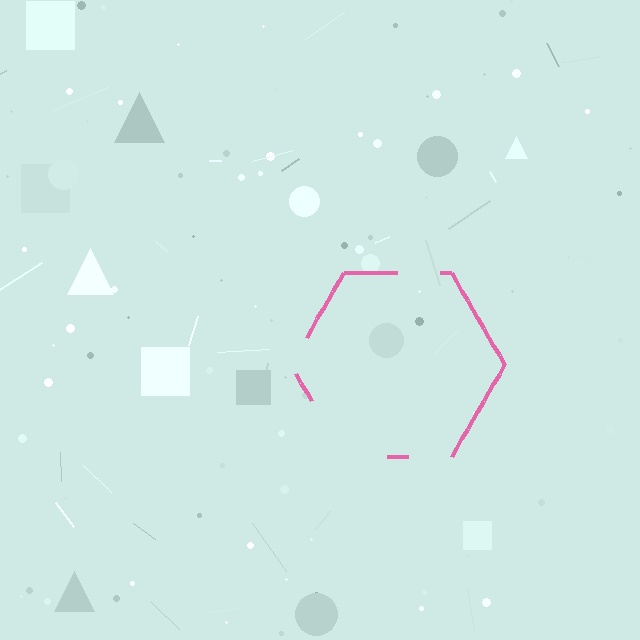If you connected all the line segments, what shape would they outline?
They would outline a hexagon.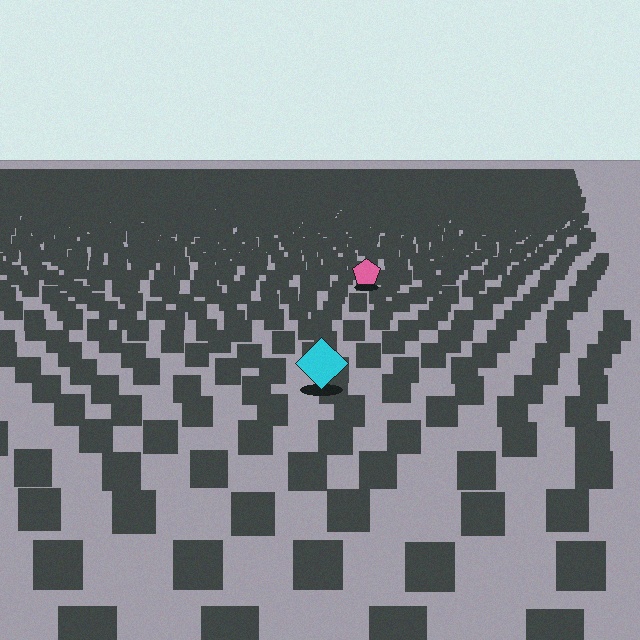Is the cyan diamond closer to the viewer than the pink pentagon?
Yes. The cyan diamond is closer — you can tell from the texture gradient: the ground texture is coarser near it.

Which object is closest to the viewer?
The cyan diamond is closest. The texture marks near it are larger and more spread out.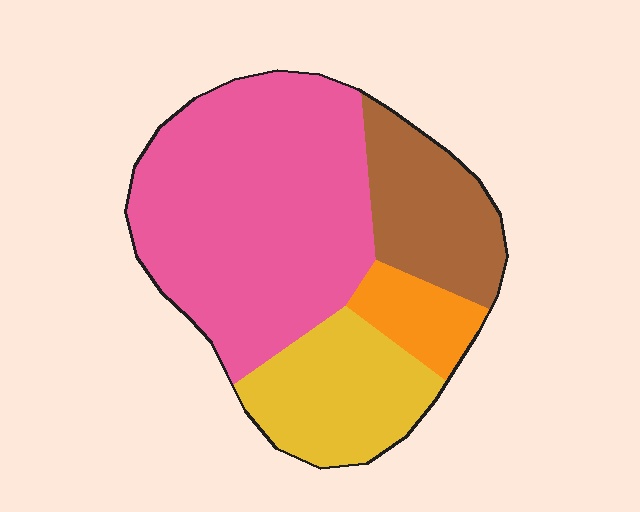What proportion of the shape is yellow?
Yellow takes up about one fifth (1/5) of the shape.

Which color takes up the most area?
Pink, at roughly 55%.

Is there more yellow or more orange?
Yellow.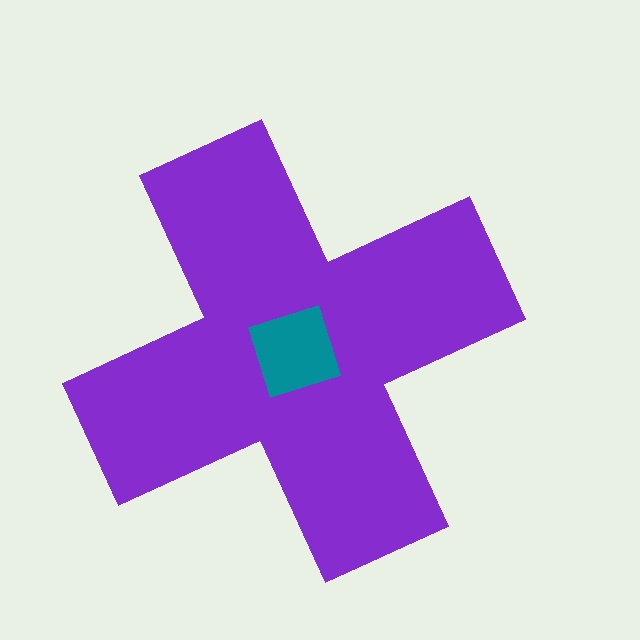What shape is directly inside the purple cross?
The teal square.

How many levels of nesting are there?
2.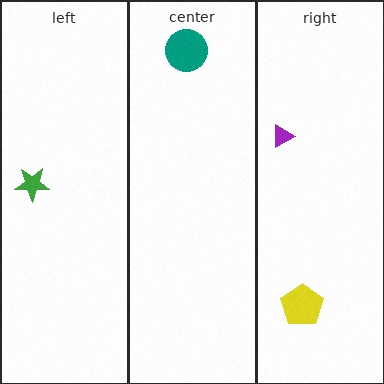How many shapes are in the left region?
1.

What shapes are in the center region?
The teal circle.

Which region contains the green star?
The left region.